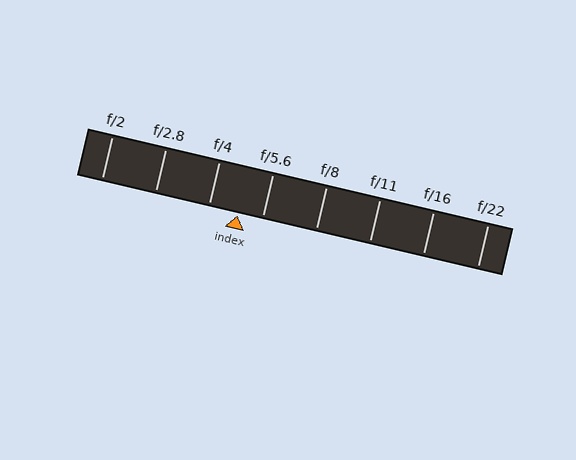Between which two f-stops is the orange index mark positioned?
The index mark is between f/4 and f/5.6.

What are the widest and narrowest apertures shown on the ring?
The widest aperture shown is f/2 and the narrowest is f/22.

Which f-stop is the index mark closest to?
The index mark is closest to f/5.6.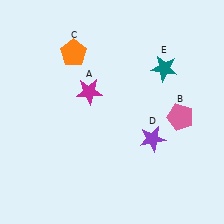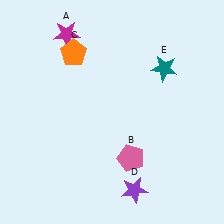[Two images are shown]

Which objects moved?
The objects that moved are: the magenta star (A), the pink pentagon (B), the purple star (D).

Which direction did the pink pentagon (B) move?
The pink pentagon (B) moved left.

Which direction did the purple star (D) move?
The purple star (D) moved down.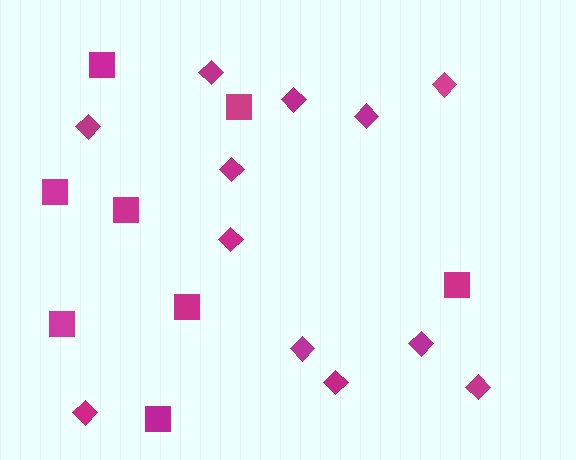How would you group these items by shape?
There are 2 groups: one group of squares (8) and one group of diamonds (12).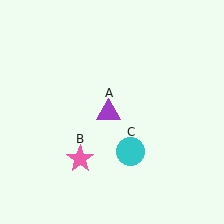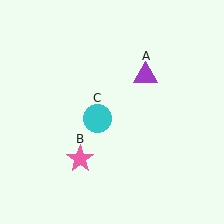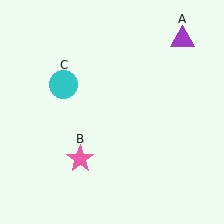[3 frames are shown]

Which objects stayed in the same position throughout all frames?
Pink star (object B) remained stationary.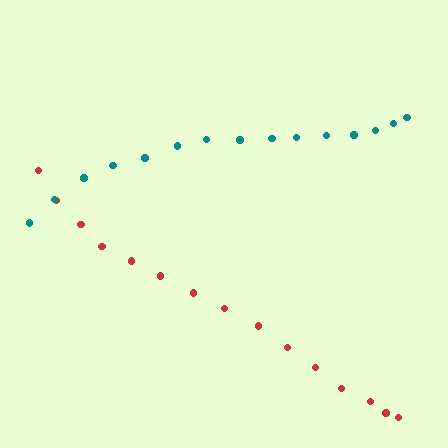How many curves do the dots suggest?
There are 2 distinct paths.